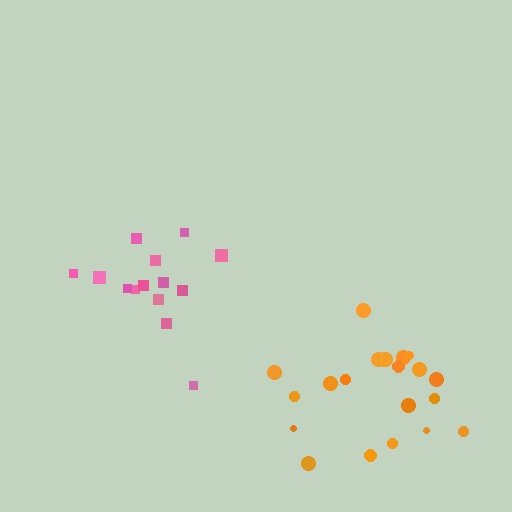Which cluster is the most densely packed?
Orange.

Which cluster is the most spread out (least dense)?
Pink.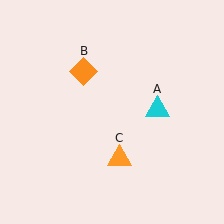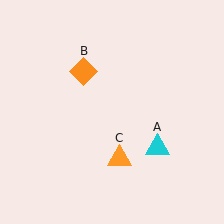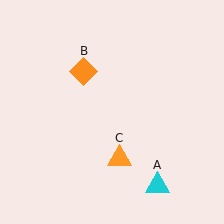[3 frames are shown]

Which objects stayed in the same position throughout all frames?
Orange diamond (object B) and orange triangle (object C) remained stationary.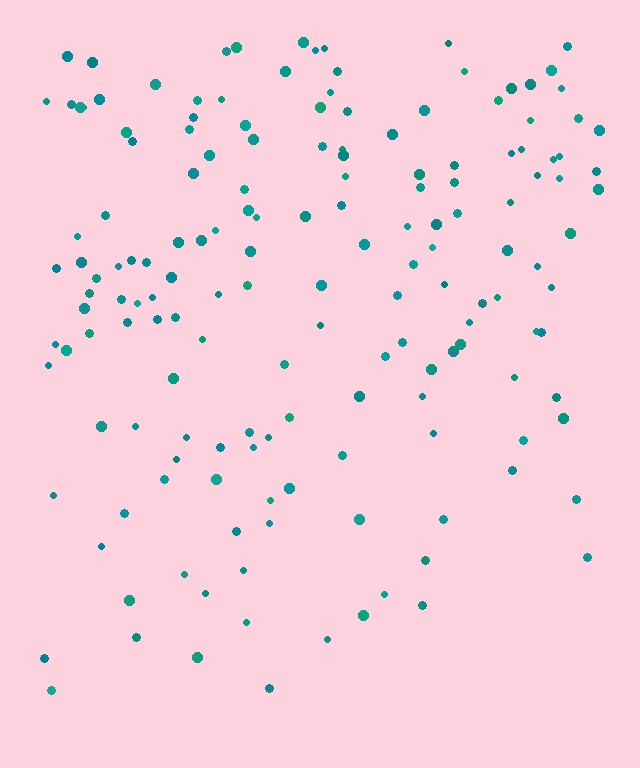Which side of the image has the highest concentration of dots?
The top.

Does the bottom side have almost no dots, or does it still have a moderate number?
Still a moderate number, just noticeably fewer than the top.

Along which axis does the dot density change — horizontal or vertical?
Vertical.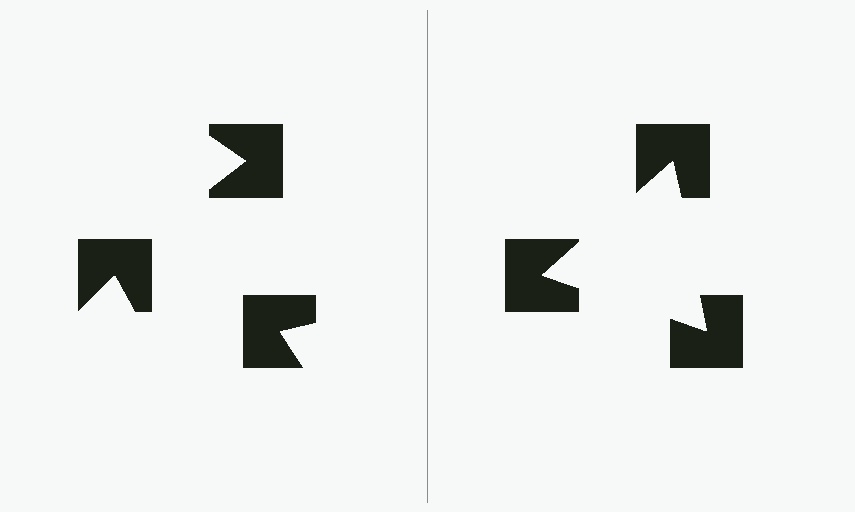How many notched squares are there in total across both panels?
6 — 3 on each side.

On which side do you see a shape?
An illusory triangle appears on the right side. On the left side the wedge cuts are rotated, so no coherent shape forms.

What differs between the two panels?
The notched squares are positioned identically on both sides; only the wedge orientations differ. On the right they align to a triangle; on the left they are misaligned.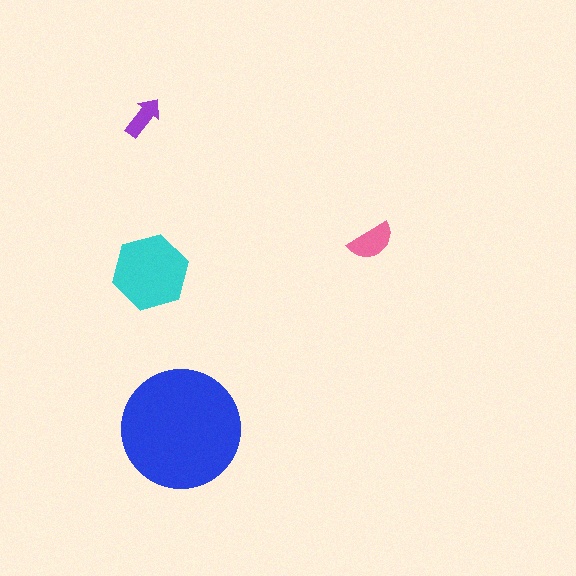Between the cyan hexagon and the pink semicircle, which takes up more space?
The cyan hexagon.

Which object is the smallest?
The purple arrow.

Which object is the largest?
The blue circle.